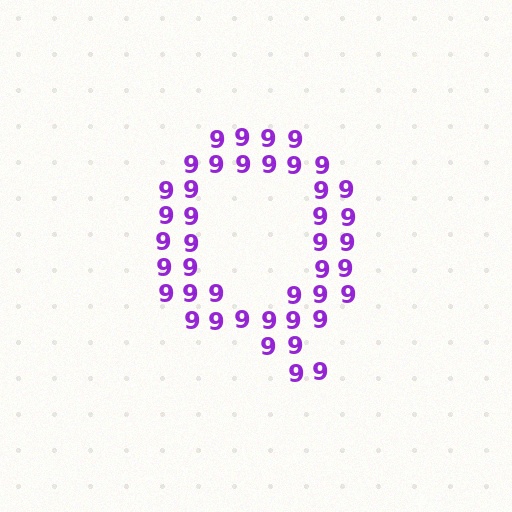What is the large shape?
The large shape is the letter Q.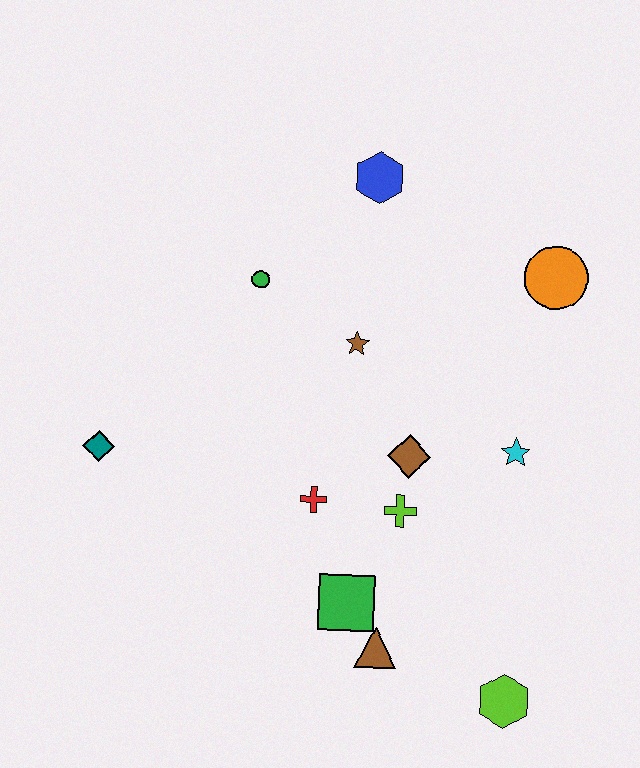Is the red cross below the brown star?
Yes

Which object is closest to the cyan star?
The brown diamond is closest to the cyan star.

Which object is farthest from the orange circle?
The teal diamond is farthest from the orange circle.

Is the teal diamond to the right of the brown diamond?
No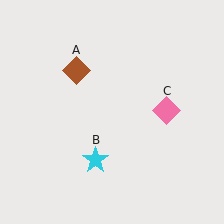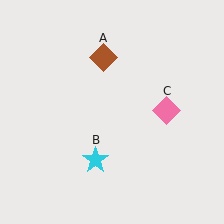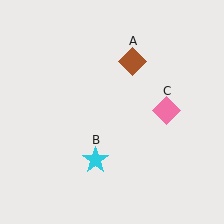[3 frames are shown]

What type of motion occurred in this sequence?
The brown diamond (object A) rotated clockwise around the center of the scene.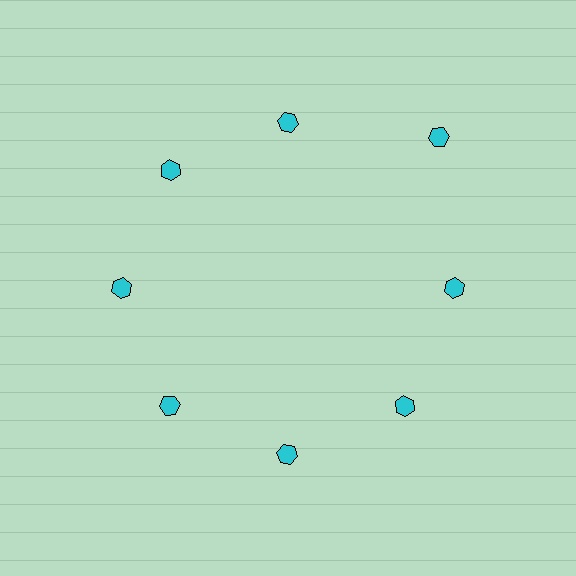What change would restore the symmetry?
The symmetry would be restored by moving it inward, back onto the ring so that all 8 hexagons sit at equal angles and equal distance from the center.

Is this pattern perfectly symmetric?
No. The 8 cyan hexagons are arranged in a ring, but one element near the 2 o'clock position is pushed outward from the center, breaking the 8-fold rotational symmetry.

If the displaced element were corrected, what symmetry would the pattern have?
It would have 8-fold rotational symmetry — the pattern would map onto itself every 45 degrees.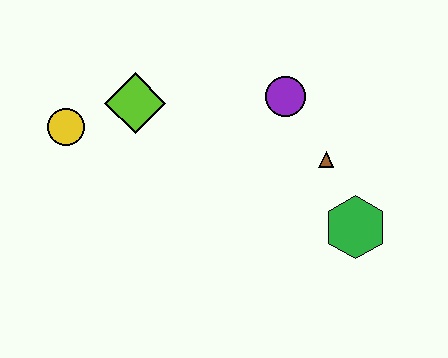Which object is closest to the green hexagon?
The brown triangle is closest to the green hexagon.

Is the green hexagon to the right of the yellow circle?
Yes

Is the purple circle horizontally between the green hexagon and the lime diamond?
Yes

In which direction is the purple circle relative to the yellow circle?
The purple circle is to the right of the yellow circle.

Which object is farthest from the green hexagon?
The yellow circle is farthest from the green hexagon.